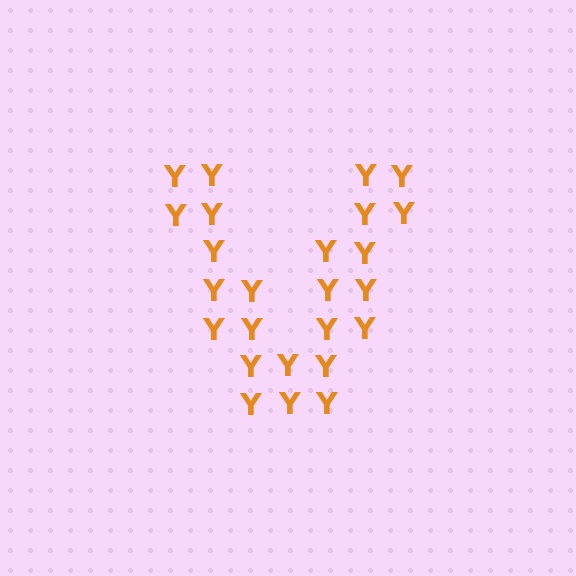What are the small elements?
The small elements are letter Y's.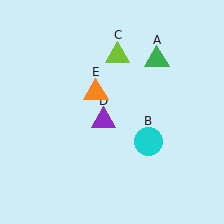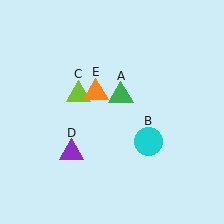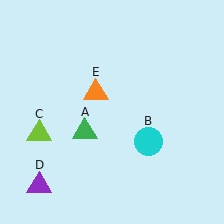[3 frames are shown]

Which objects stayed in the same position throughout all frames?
Cyan circle (object B) and orange triangle (object E) remained stationary.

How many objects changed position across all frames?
3 objects changed position: green triangle (object A), lime triangle (object C), purple triangle (object D).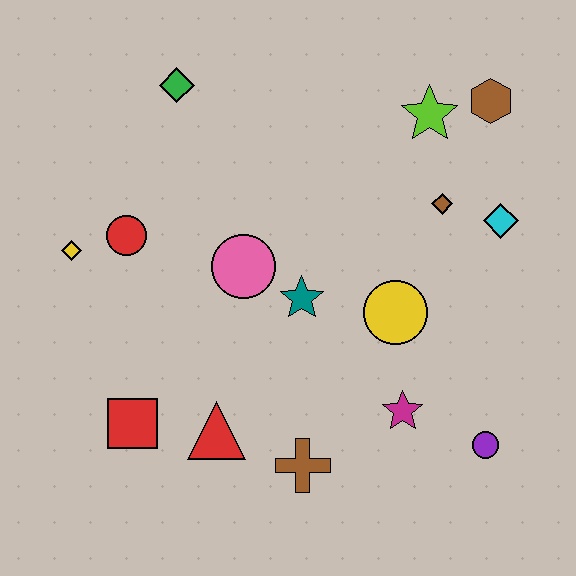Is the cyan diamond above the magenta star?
Yes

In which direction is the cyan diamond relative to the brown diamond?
The cyan diamond is to the right of the brown diamond.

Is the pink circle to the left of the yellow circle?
Yes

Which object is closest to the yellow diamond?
The red circle is closest to the yellow diamond.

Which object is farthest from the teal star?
The brown hexagon is farthest from the teal star.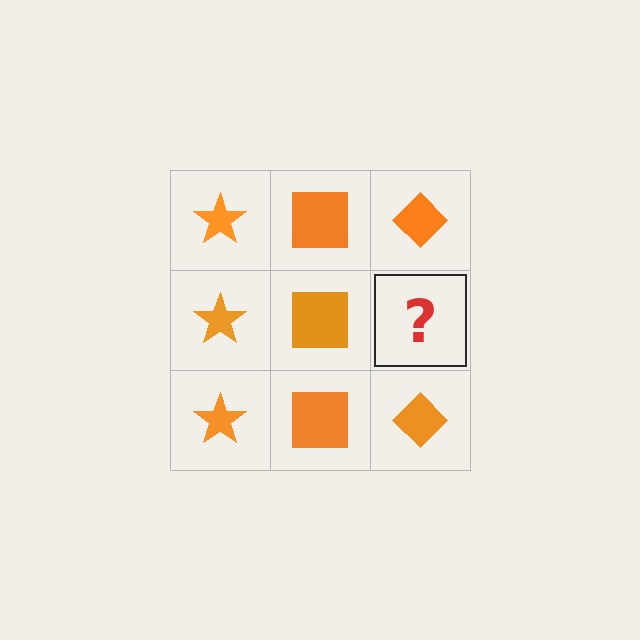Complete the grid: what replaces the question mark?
The question mark should be replaced with an orange diamond.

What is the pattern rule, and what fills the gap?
The rule is that each column has a consistent shape. The gap should be filled with an orange diamond.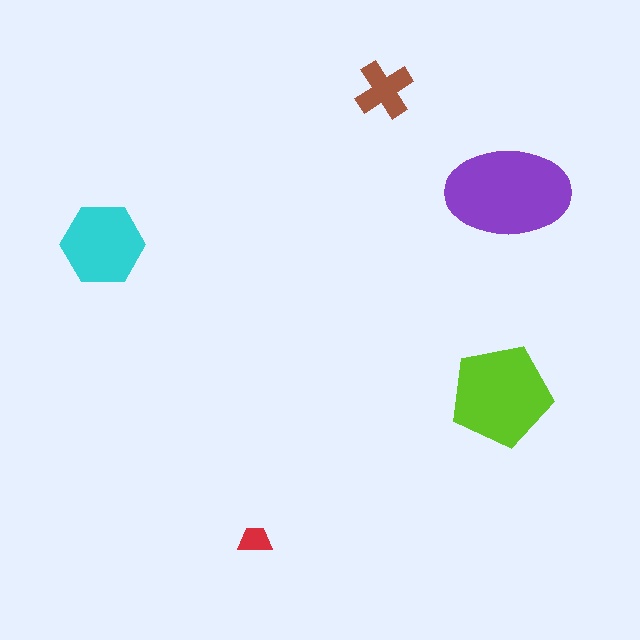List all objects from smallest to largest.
The red trapezoid, the brown cross, the cyan hexagon, the lime pentagon, the purple ellipse.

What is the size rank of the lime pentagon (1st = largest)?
2nd.